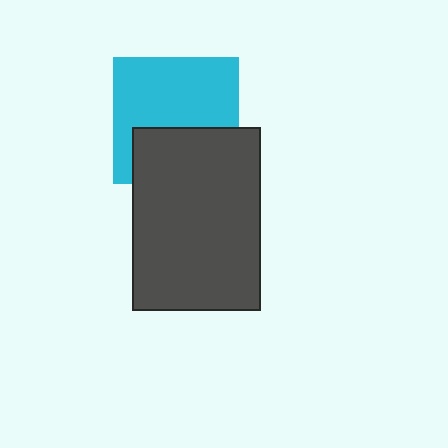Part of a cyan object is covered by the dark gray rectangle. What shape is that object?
It is a square.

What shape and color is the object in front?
The object in front is a dark gray rectangle.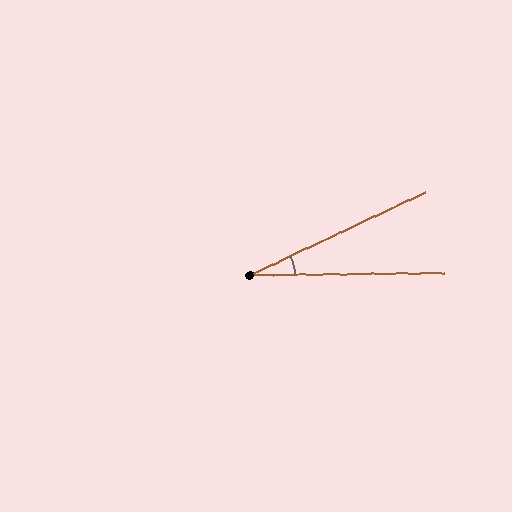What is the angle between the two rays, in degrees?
Approximately 25 degrees.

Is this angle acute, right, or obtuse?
It is acute.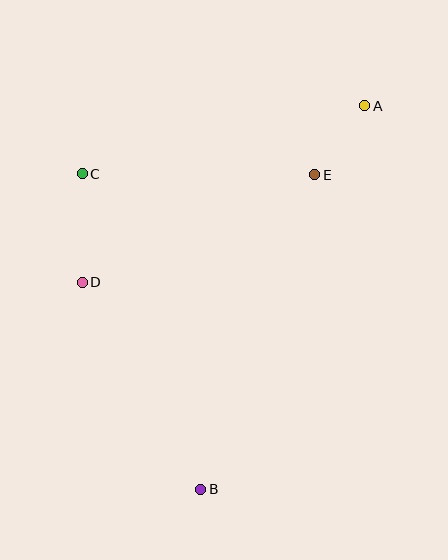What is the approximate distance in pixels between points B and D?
The distance between B and D is approximately 238 pixels.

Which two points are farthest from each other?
Points A and B are farthest from each other.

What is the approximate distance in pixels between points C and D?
The distance between C and D is approximately 109 pixels.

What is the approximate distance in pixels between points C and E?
The distance between C and E is approximately 233 pixels.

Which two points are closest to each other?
Points A and E are closest to each other.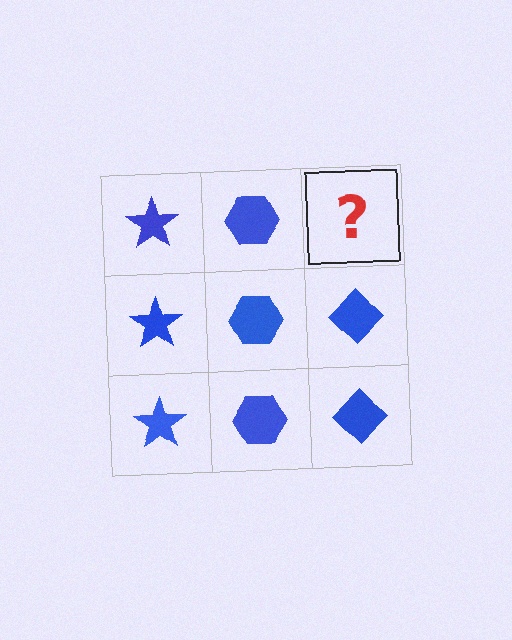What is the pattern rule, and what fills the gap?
The rule is that each column has a consistent shape. The gap should be filled with a blue diamond.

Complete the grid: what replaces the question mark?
The question mark should be replaced with a blue diamond.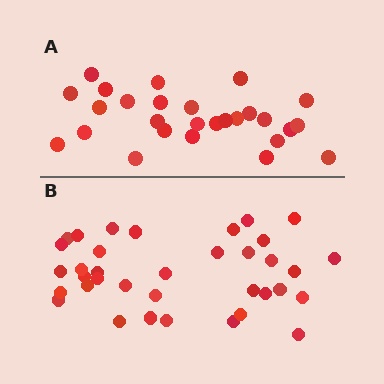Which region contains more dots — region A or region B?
Region B (the bottom region) has more dots.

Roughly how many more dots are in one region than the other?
Region B has roughly 8 or so more dots than region A.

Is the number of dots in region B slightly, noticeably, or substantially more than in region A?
Region B has noticeably more, but not dramatically so. The ratio is roughly 1.3 to 1.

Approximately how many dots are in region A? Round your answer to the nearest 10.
About 30 dots. (The exact count is 27, which rounds to 30.)